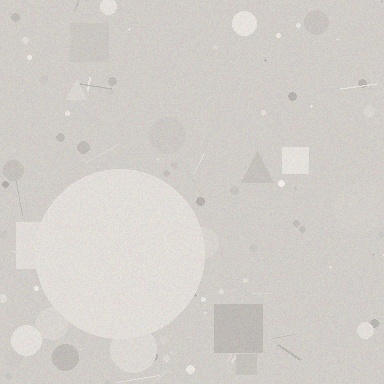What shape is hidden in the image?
A circle is hidden in the image.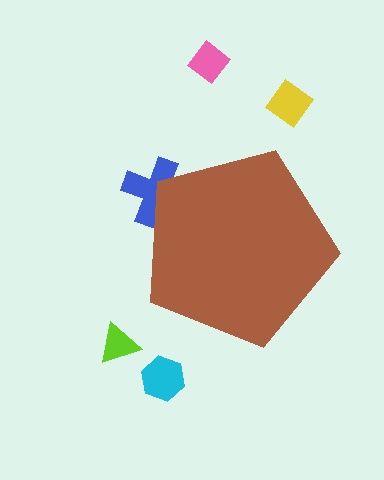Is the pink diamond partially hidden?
No, the pink diamond is fully visible.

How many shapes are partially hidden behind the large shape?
1 shape is partially hidden.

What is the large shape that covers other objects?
A brown pentagon.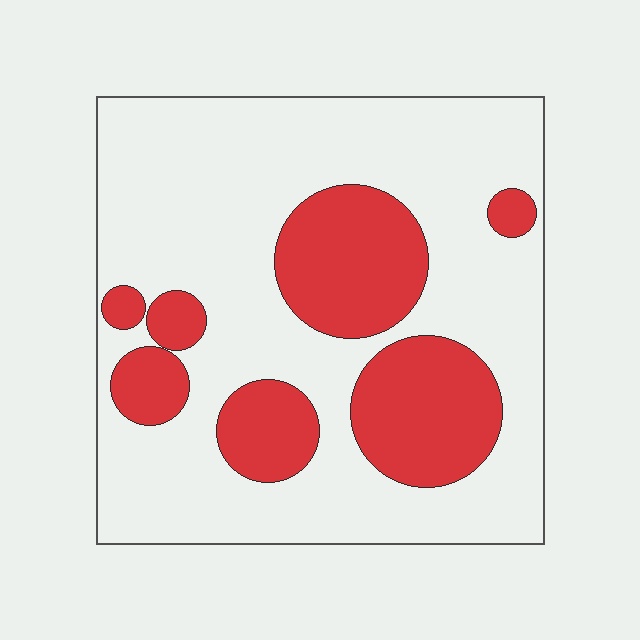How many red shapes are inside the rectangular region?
7.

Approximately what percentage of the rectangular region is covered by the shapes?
Approximately 30%.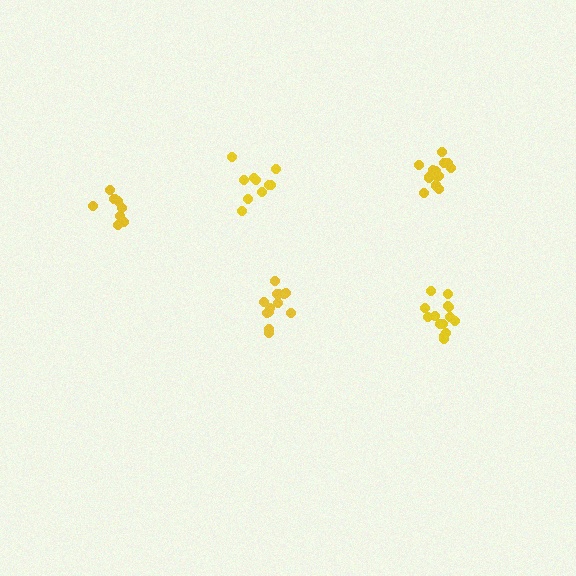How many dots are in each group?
Group 1: 8 dots, Group 2: 10 dots, Group 3: 14 dots, Group 4: 14 dots, Group 5: 13 dots (59 total).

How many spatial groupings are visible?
There are 5 spatial groupings.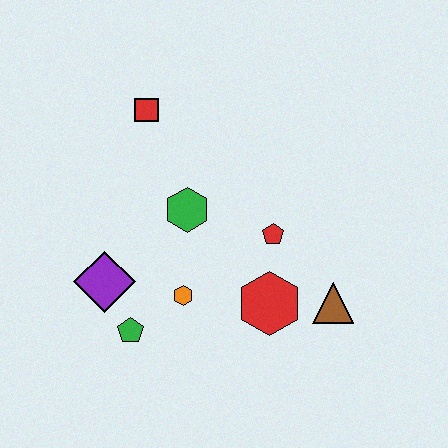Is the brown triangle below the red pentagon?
Yes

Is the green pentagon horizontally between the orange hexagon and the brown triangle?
No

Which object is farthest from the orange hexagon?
The red square is farthest from the orange hexagon.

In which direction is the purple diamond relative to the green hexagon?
The purple diamond is to the left of the green hexagon.